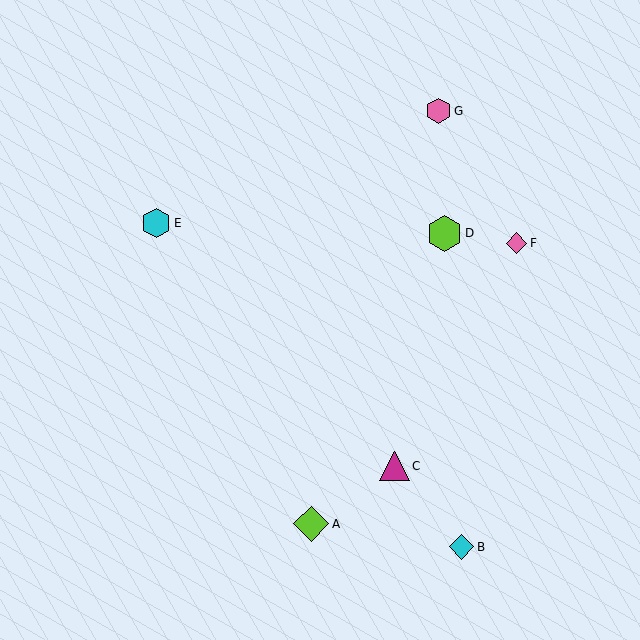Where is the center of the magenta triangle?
The center of the magenta triangle is at (395, 466).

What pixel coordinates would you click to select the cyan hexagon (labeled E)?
Click at (156, 223) to select the cyan hexagon E.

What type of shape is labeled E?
Shape E is a cyan hexagon.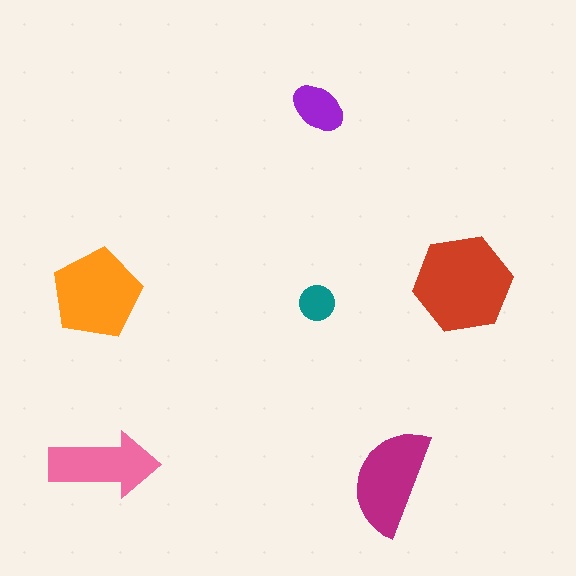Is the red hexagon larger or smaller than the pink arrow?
Larger.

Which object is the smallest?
The teal circle.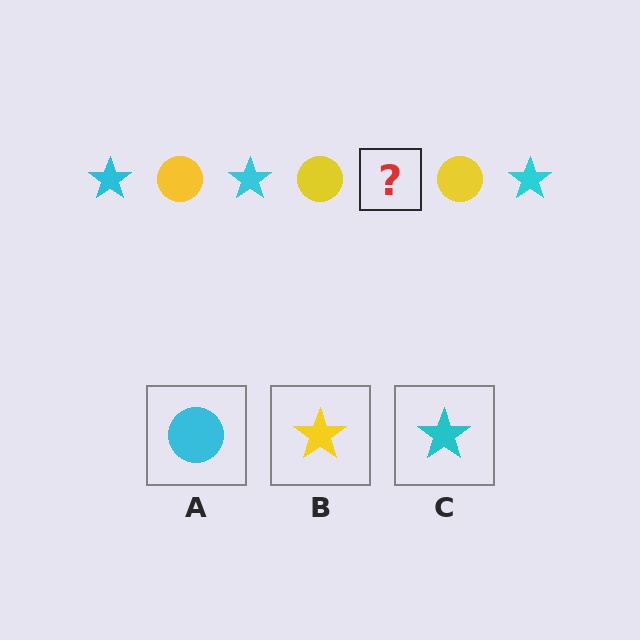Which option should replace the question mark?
Option C.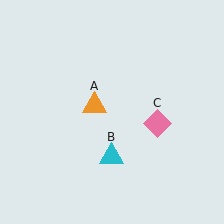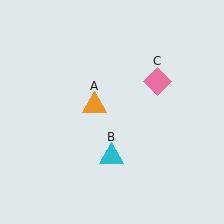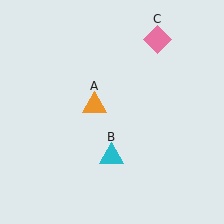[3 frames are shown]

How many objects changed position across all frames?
1 object changed position: pink diamond (object C).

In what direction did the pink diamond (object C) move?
The pink diamond (object C) moved up.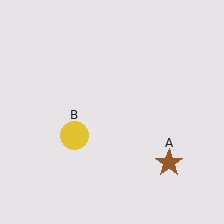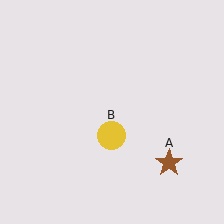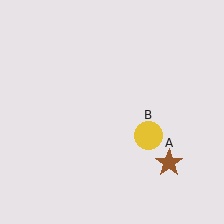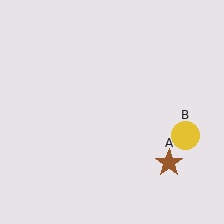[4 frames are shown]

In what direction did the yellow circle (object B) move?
The yellow circle (object B) moved right.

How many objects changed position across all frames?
1 object changed position: yellow circle (object B).